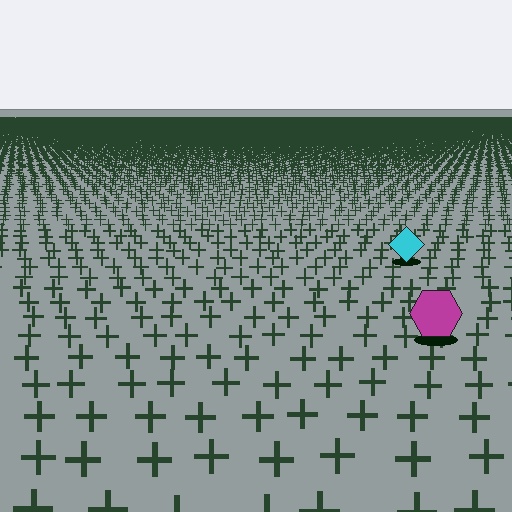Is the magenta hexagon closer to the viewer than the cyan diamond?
Yes. The magenta hexagon is closer — you can tell from the texture gradient: the ground texture is coarser near it.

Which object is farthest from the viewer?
The cyan diamond is farthest from the viewer. It appears smaller and the ground texture around it is denser.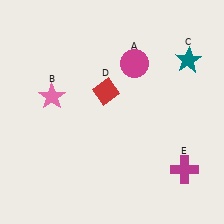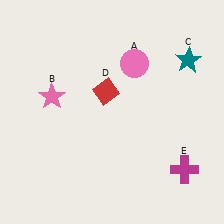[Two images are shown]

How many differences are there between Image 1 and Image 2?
There is 1 difference between the two images.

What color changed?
The circle (A) changed from magenta in Image 1 to pink in Image 2.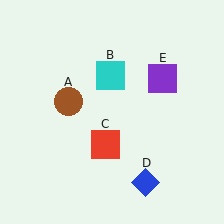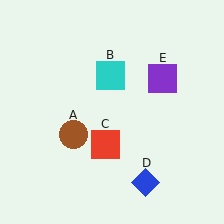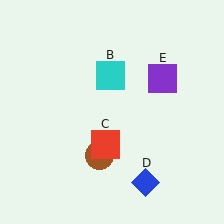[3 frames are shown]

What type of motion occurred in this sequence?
The brown circle (object A) rotated counterclockwise around the center of the scene.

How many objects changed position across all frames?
1 object changed position: brown circle (object A).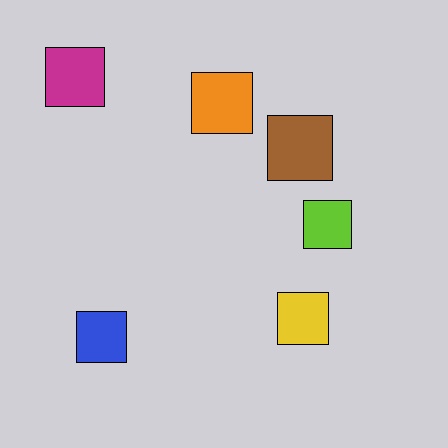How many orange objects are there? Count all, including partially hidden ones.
There is 1 orange object.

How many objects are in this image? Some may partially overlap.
There are 6 objects.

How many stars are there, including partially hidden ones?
There are no stars.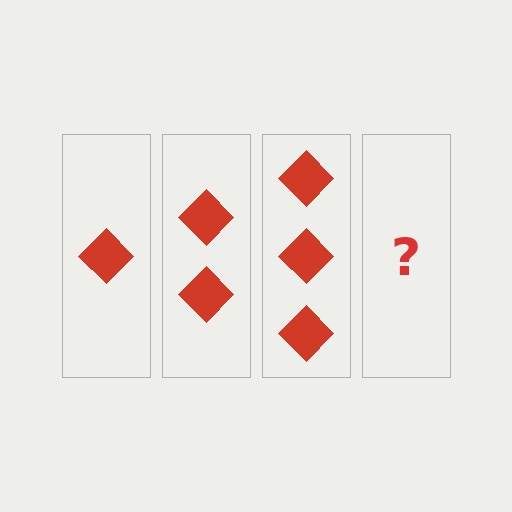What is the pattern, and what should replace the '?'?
The pattern is that each step adds one more diamond. The '?' should be 4 diamonds.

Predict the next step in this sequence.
The next step is 4 diamonds.